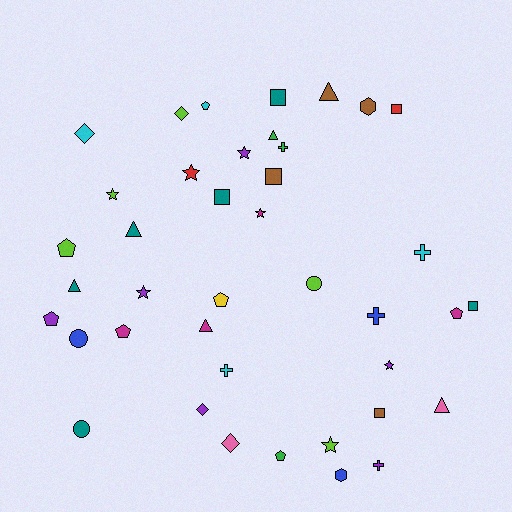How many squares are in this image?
There are 6 squares.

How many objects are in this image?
There are 40 objects.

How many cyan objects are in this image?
There are 4 cyan objects.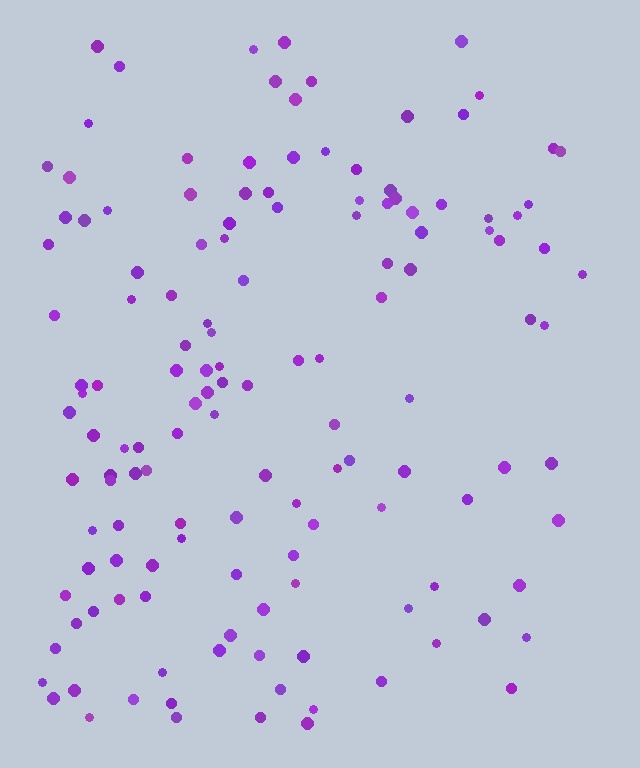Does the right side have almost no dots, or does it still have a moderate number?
Still a moderate number, just noticeably fewer than the left.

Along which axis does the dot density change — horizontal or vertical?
Horizontal.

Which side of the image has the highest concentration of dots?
The left.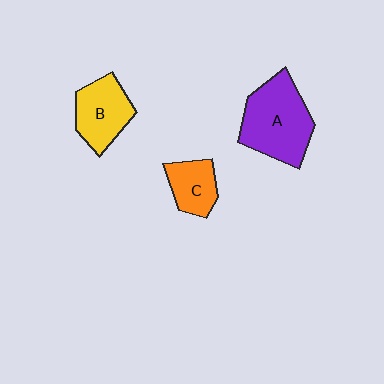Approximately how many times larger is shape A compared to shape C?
Approximately 2.0 times.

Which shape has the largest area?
Shape A (purple).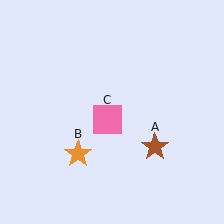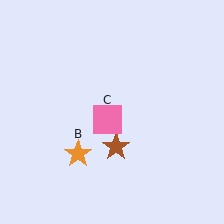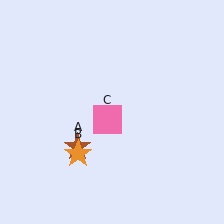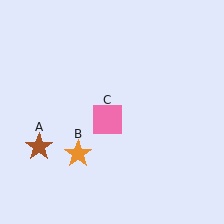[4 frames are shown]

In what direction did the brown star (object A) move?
The brown star (object A) moved left.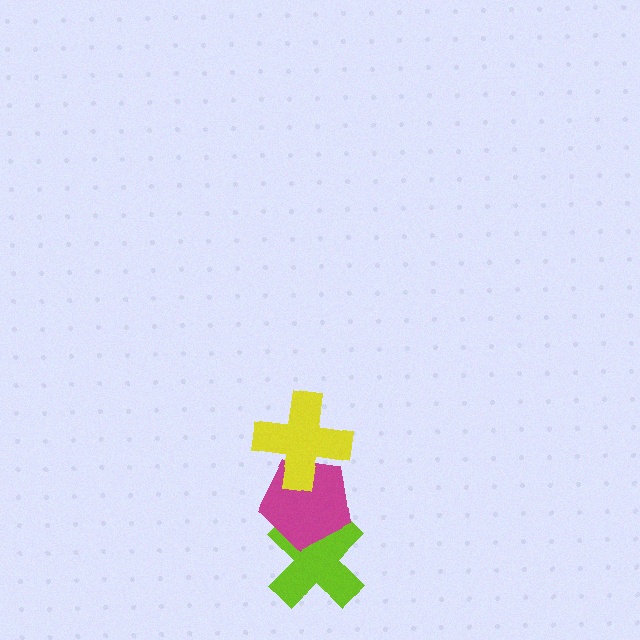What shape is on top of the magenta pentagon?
The yellow cross is on top of the magenta pentagon.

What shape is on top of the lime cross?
The magenta pentagon is on top of the lime cross.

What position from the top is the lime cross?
The lime cross is 3rd from the top.